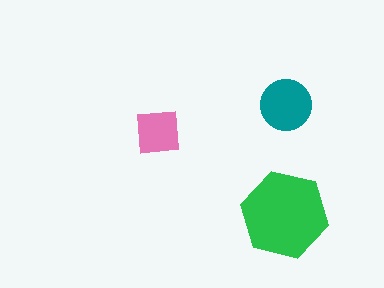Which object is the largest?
The green hexagon.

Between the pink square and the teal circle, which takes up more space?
The teal circle.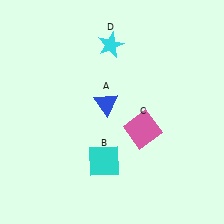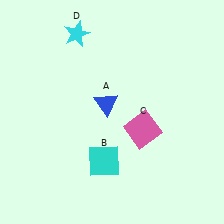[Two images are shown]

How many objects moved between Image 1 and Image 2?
1 object moved between the two images.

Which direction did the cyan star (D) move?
The cyan star (D) moved left.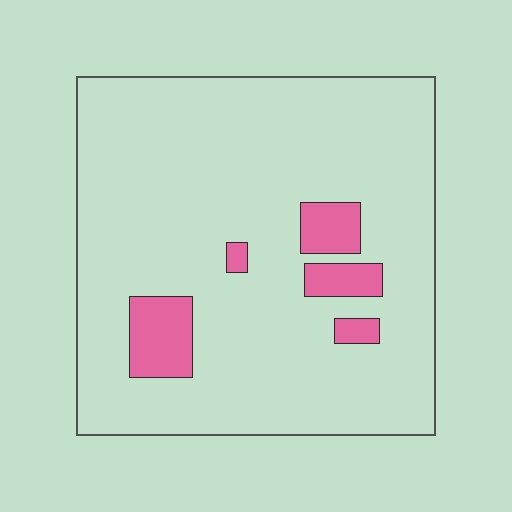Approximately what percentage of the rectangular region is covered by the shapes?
Approximately 10%.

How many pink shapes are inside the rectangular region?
5.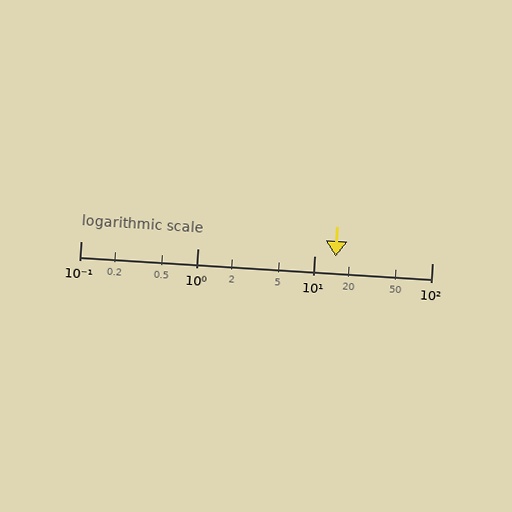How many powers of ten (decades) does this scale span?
The scale spans 3 decades, from 0.1 to 100.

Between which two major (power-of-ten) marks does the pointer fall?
The pointer is between 10 and 100.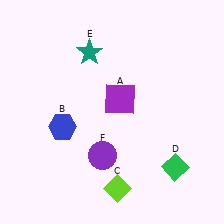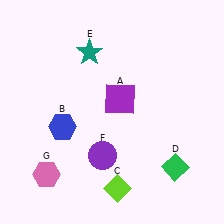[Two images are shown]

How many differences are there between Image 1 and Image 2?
There is 1 difference between the two images.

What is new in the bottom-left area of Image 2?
A pink hexagon (G) was added in the bottom-left area of Image 2.